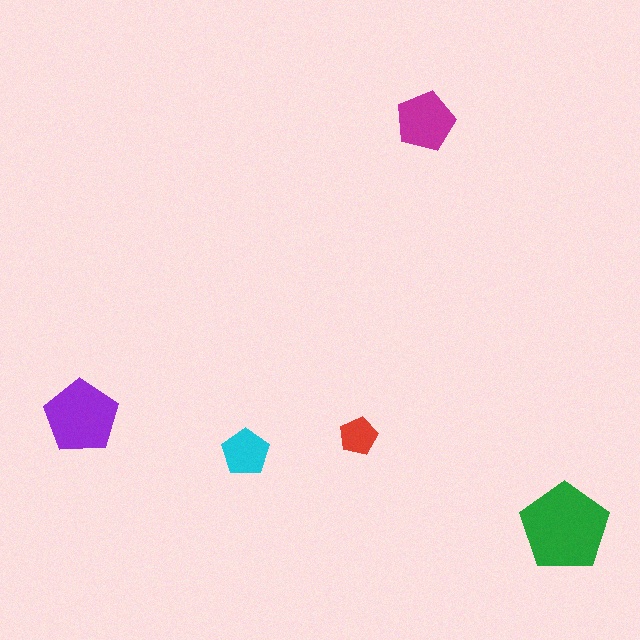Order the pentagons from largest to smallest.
the green one, the purple one, the magenta one, the cyan one, the red one.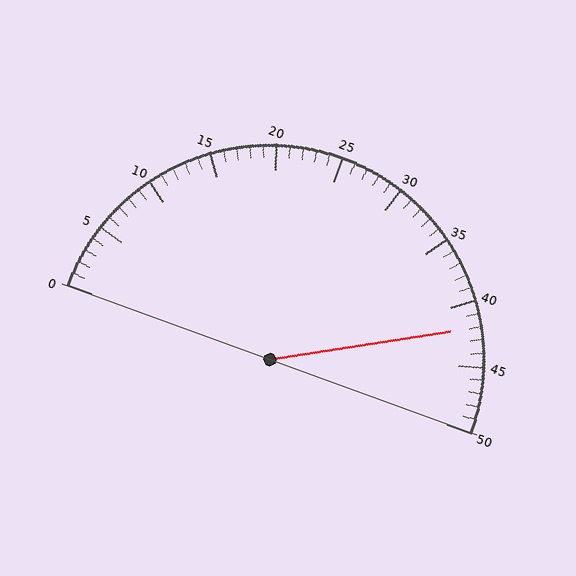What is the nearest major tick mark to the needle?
The nearest major tick mark is 40.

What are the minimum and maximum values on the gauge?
The gauge ranges from 0 to 50.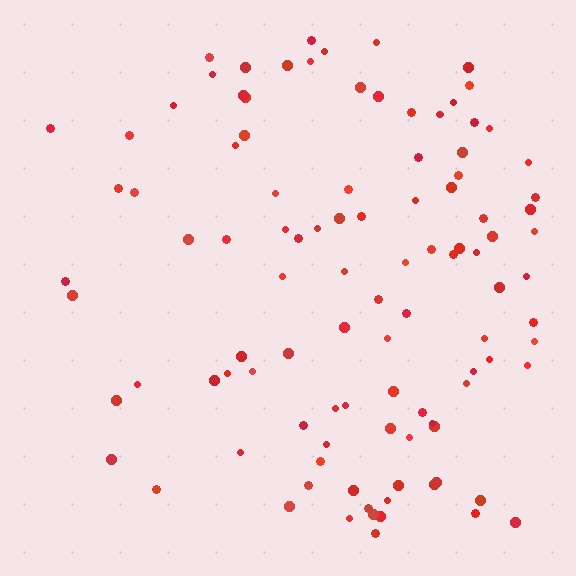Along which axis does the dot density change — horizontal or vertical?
Horizontal.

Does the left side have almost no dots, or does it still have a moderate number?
Still a moderate number, just noticeably fewer than the right.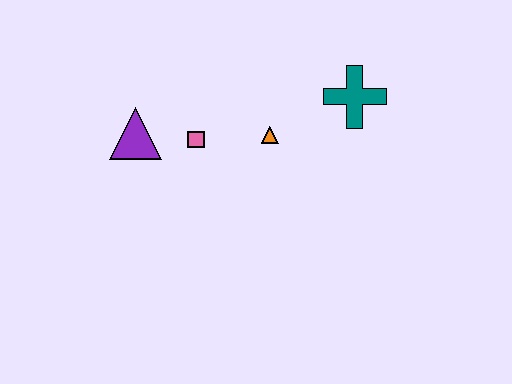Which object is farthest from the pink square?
The teal cross is farthest from the pink square.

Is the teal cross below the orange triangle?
No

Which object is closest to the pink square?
The purple triangle is closest to the pink square.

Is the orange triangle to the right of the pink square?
Yes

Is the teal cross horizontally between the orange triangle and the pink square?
No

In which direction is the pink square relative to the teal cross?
The pink square is to the left of the teal cross.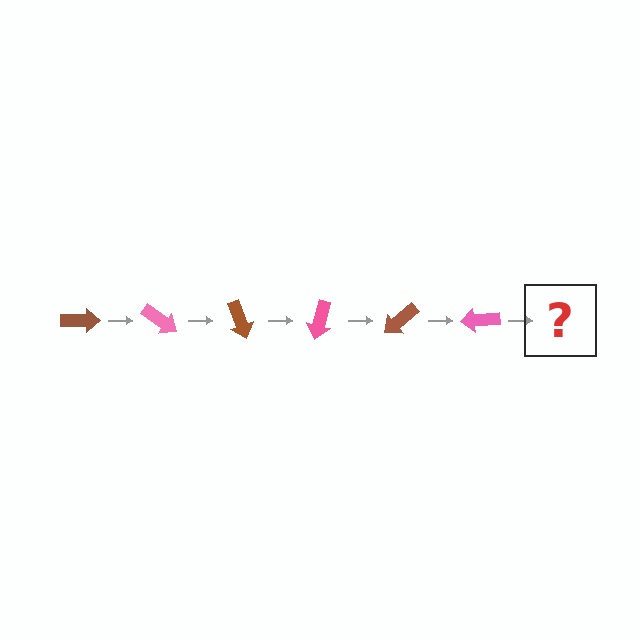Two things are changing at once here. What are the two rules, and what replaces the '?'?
The two rules are that it rotates 35 degrees each step and the color cycles through brown and pink. The '?' should be a brown arrow, rotated 210 degrees from the start.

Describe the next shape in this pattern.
It should be a brown arrow, rotated 210 degrees from the start.